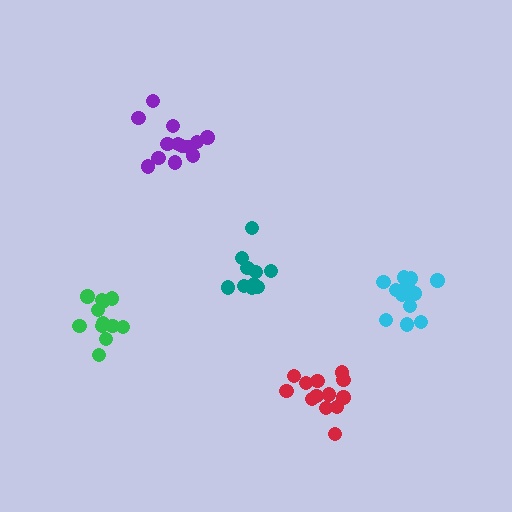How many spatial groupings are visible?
There are 5 spatial groupings.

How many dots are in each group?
Group 1: 14 dots, Group 2: 13 dots, Group 3: 13 dots, Group 4: 10 dots, Group 5: 12 dots (62 total).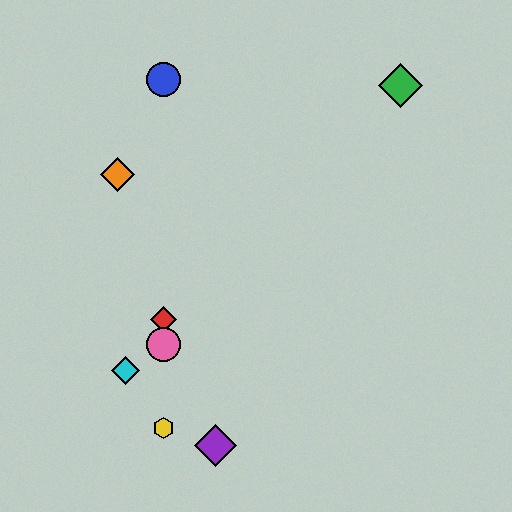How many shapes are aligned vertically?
4 shapes (the red diamond, the blue circle, the yellow hexagon, the pink circle) are aligned vertically.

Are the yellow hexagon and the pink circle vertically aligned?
Yes, both are at x≈163.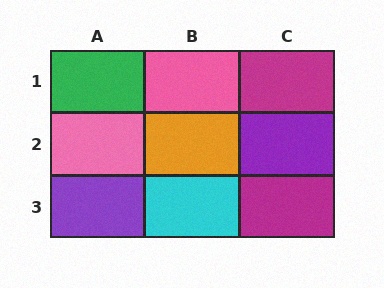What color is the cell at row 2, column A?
Pink.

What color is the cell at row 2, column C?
Purple.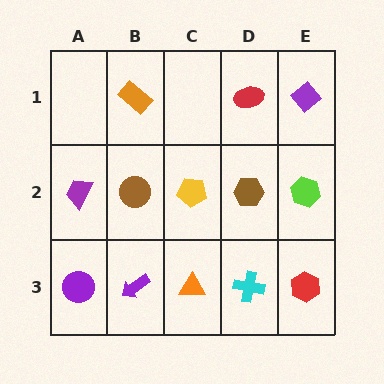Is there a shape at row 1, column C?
No, that cell is empty.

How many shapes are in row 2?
5 shapes.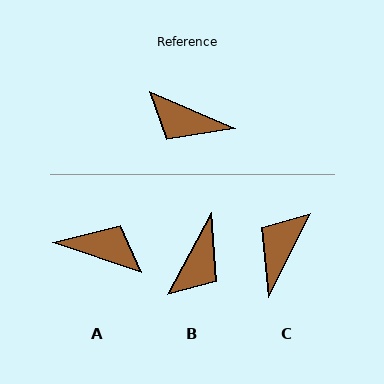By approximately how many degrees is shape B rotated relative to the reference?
Approximately 85 degrees counter-clockwise.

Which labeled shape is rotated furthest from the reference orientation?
A, about 175 degrees away.